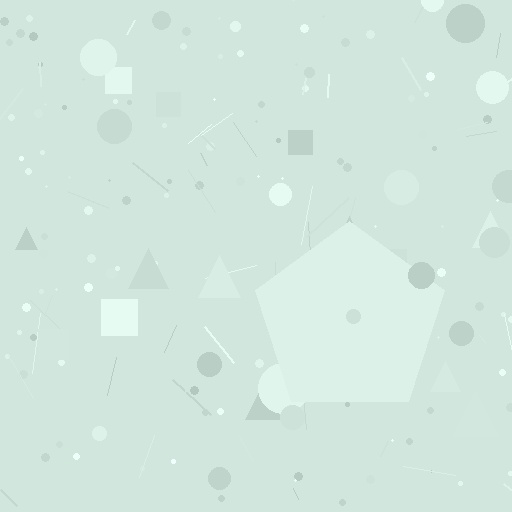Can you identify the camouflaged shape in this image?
The camouflaged shape is a pentagon.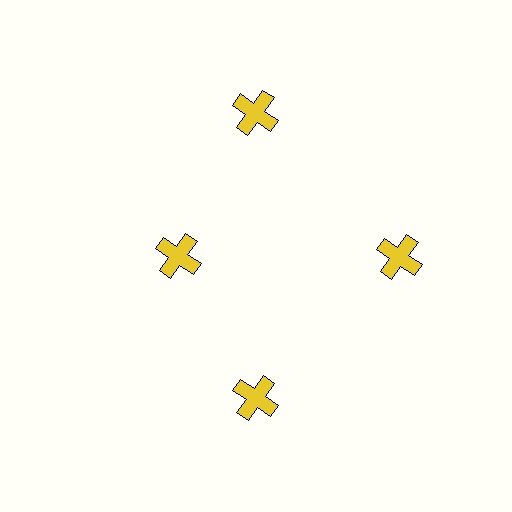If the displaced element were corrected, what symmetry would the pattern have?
It would have 4-fold rotational symmetry — the pattern would map onto itself every 90 degrees.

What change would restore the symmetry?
The symmetry would be restored by moving it outward, back onto the ring so that all 4 crosses sit at equal angles and equal distance from the center.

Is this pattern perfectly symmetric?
No. The 4 yellow crosses are arranged in a ring, but one element near the 9 o'clock position is pulled inward toward the center, breaking the 4-fold rotational symmetry.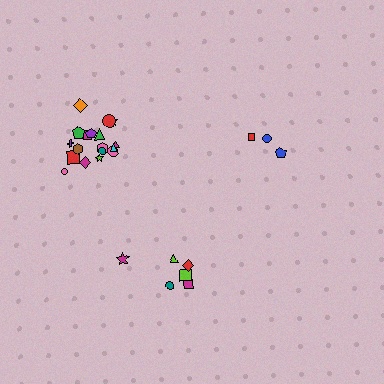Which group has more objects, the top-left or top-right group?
The top-left group.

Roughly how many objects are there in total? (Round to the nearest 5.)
Roughly 25 objects in total.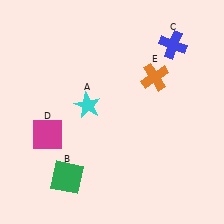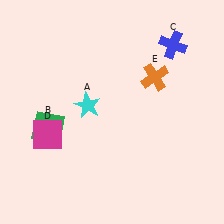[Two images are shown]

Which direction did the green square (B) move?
The green square (B) moved up.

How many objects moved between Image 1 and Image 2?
1 object moved between the two images.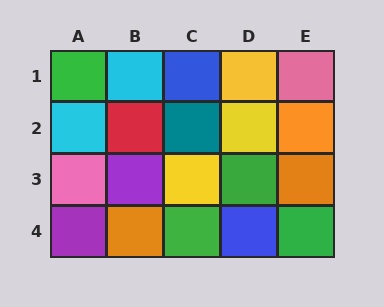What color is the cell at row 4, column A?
Purple.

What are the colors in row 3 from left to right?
Pink, purple, yellow, green, orange.